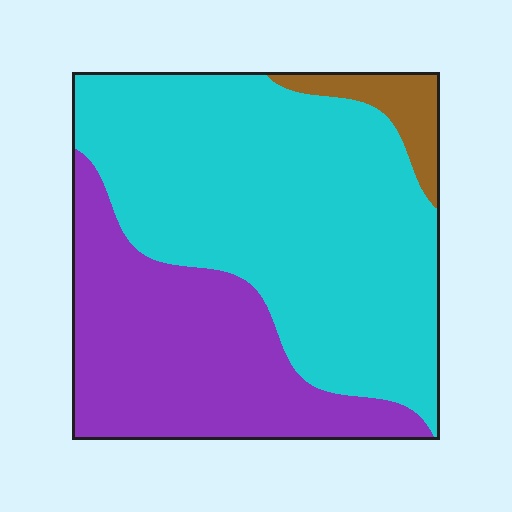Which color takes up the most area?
Cyan, at roughly 60%.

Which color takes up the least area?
Brown, at roughly 5%.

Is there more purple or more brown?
Purple.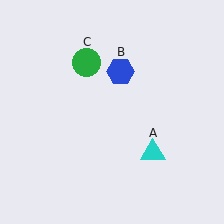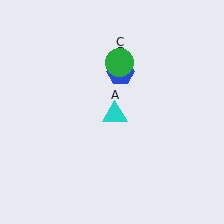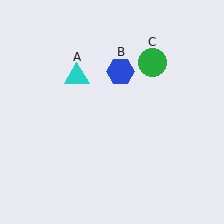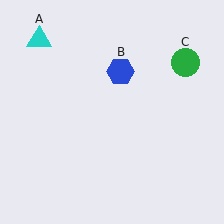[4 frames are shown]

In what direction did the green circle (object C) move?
The green circle (object C) moved right.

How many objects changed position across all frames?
2 objects changed position: cyan triangle (object A), green circle (object C).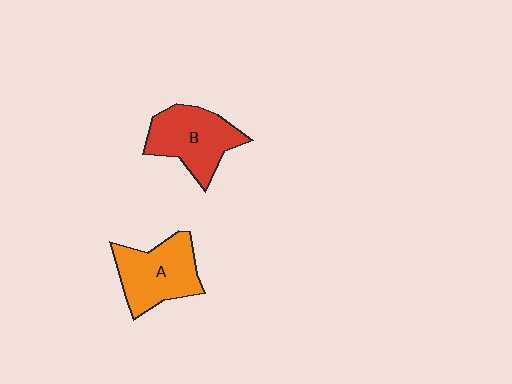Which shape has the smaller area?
Shape B (red).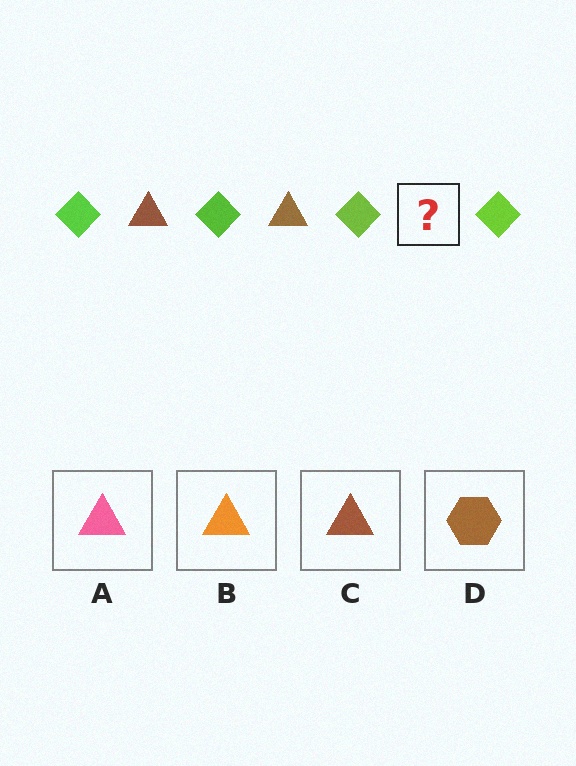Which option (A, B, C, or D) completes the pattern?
C.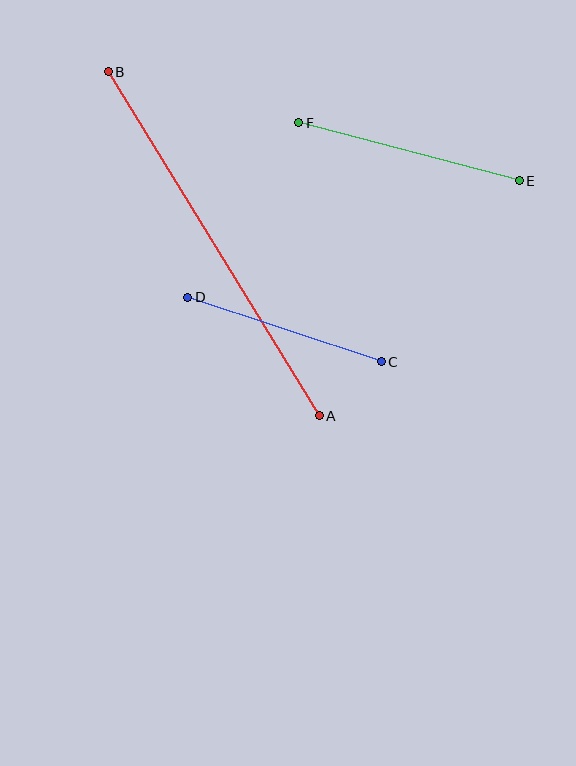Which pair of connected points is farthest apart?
Points A and B are farthest apart.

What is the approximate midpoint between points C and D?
The midpoint is at approximately (284, 330) pixels.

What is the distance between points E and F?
The distance is approximately 228 pixels.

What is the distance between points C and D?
The distance is approximately 204 pixels.